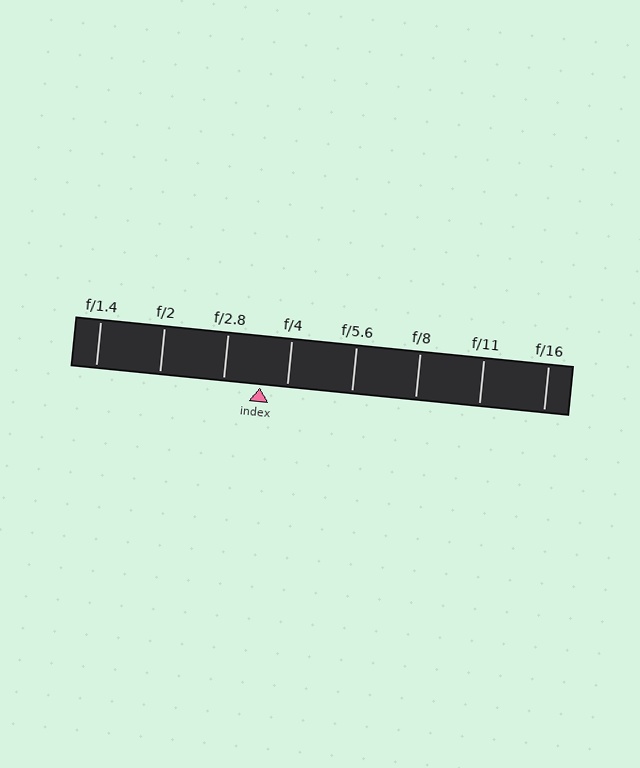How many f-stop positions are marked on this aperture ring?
There are 8 f-stop positions marked.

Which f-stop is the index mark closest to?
The index mark is closest to f/4.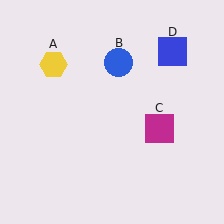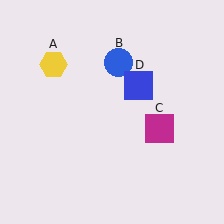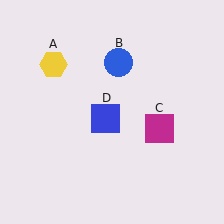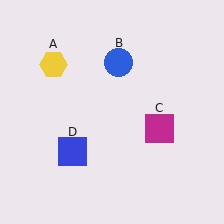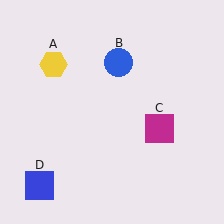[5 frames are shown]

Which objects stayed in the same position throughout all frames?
Yellow hexagon (object A) and blue circle (object B) and magenta square (object C) remained stationary.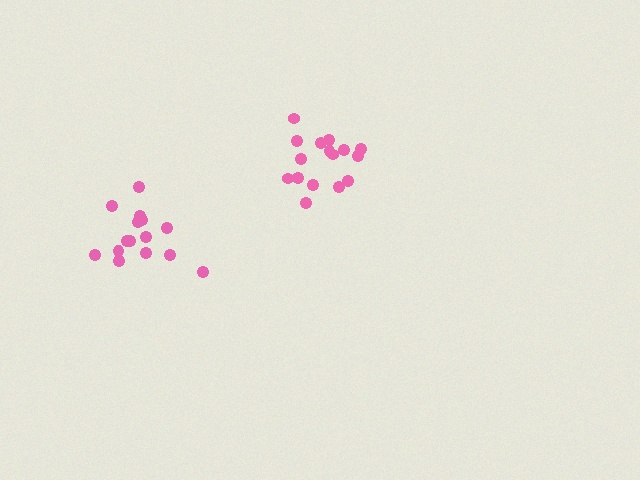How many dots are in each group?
Group 1: 15 dots, Group 2: 16 dots (31 total).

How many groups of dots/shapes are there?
There are 2 groups.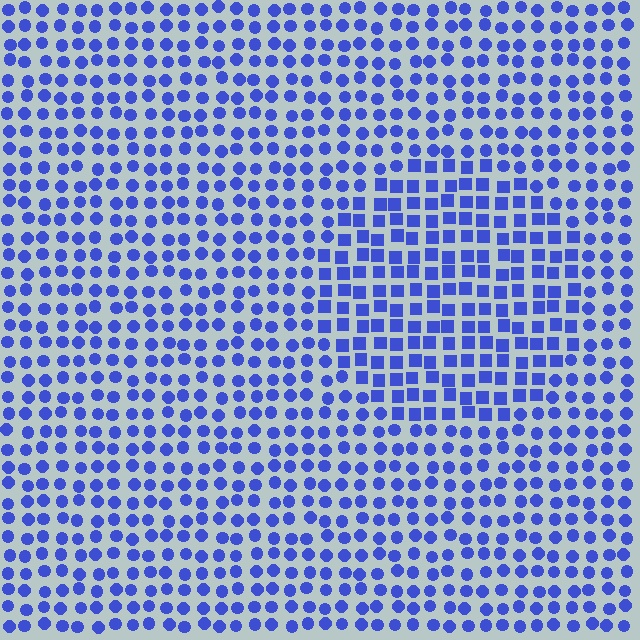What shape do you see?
I see a circle.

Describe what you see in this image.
The image is filled with small blue elements arranged in a uniform grid. A circle-shaped region contains squares, while the surrounding area contains circles. The boundary is defined purely by the change in element shape.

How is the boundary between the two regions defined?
The boundary is defined by a change in element shape: squares inside vs. circles outside. All elements share the same color and spacing.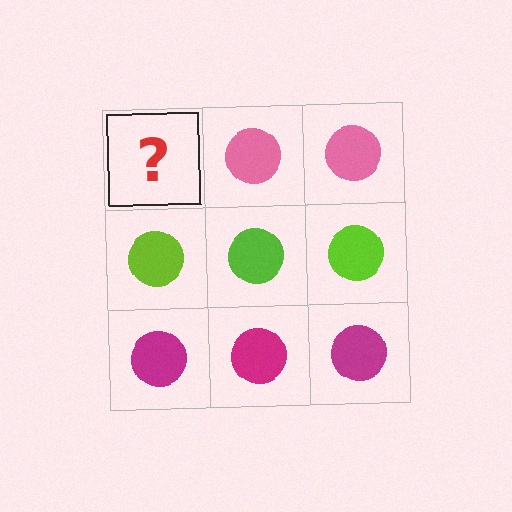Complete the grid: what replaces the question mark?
The question mark should be replaced with a pink circle.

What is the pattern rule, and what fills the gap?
The rule is that each row has a consistent color. The gap should be filled with a pink circle.